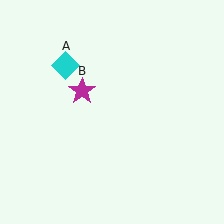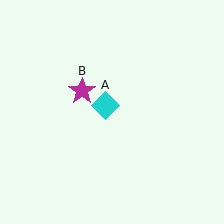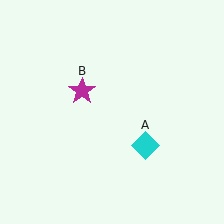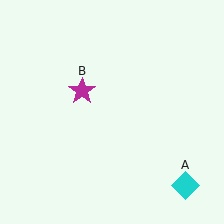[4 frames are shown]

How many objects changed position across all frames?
1 object changed position: cyan diamond (object A).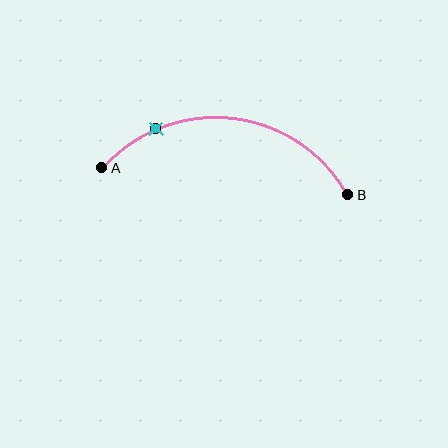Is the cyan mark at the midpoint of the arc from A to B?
No. The cyan mark lies on the arc but is closer to endpoint A. The arc midpoint would be at the point on the curve equidistant along the arc from both A and B.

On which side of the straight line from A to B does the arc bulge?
The arc bulges above the straight line connecting A and B.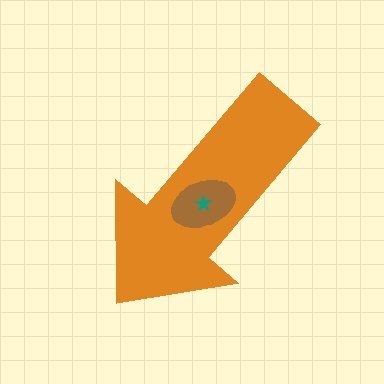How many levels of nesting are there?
3.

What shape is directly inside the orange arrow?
The brown ellipse.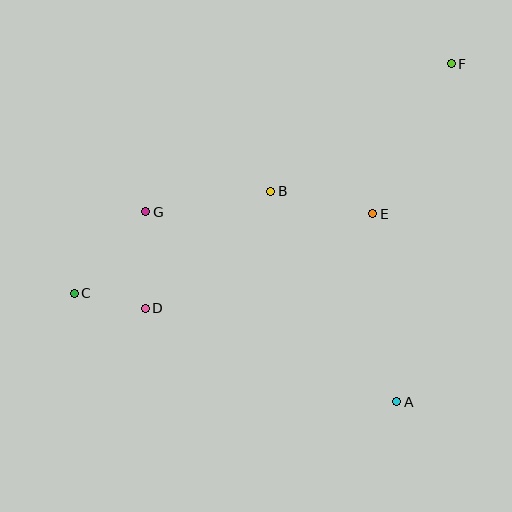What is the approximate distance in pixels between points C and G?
The distance between C and G is approximately 108 pixels.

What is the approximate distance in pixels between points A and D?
The distance between A and D is approximately 268 pixels.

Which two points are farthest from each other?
Points C and F are farthest from each other.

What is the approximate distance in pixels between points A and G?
The distance between A and G is approximately 315 pixels.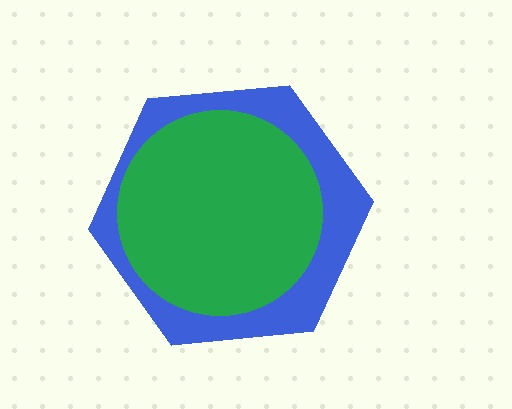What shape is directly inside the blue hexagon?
The green circle.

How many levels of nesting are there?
2.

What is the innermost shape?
The green circle.